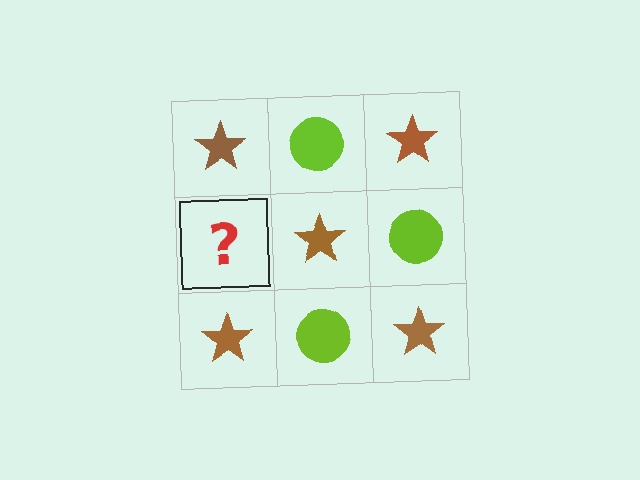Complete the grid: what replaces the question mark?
The question mark should be replaced with a lime circle.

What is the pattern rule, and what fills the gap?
The rule is that it alternates brown star and lime circle in a checkerboard pattern. The gap should be filled with a lime circle.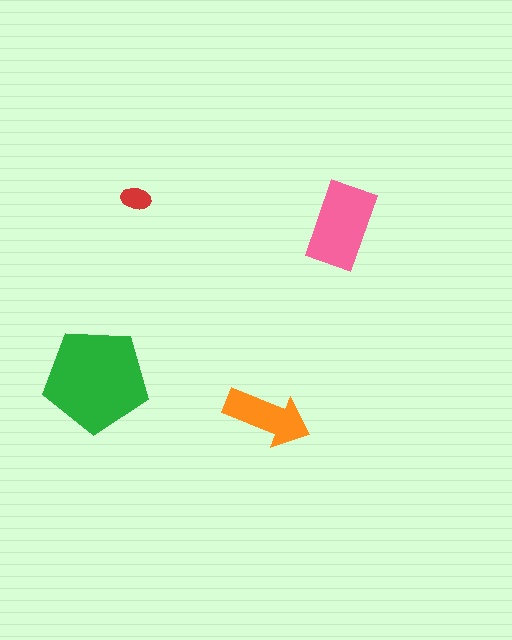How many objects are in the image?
There are 4 objects in the image.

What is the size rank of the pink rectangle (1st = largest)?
2nd.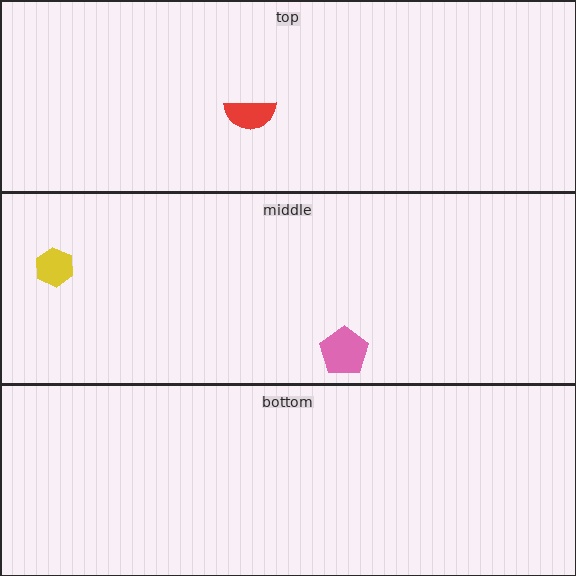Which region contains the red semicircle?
The top region.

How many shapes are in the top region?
1.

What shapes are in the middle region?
The yellow hexagon, the pink pentagon.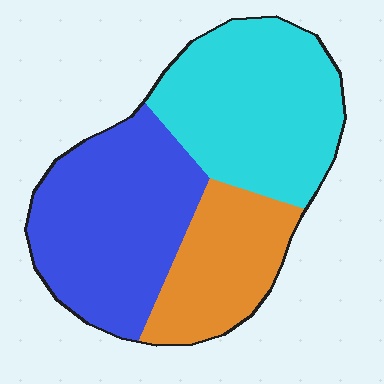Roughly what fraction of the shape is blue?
Blue covers roughly 40% of the shape.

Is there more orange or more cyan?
Cyan.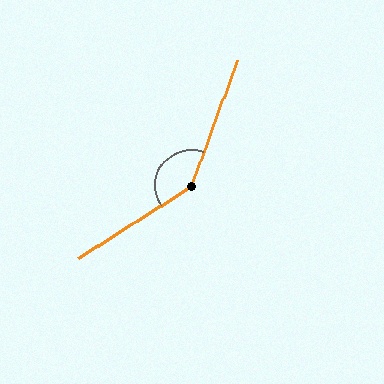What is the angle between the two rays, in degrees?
Approximately 143 degrees.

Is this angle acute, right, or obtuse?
It is obtuse.